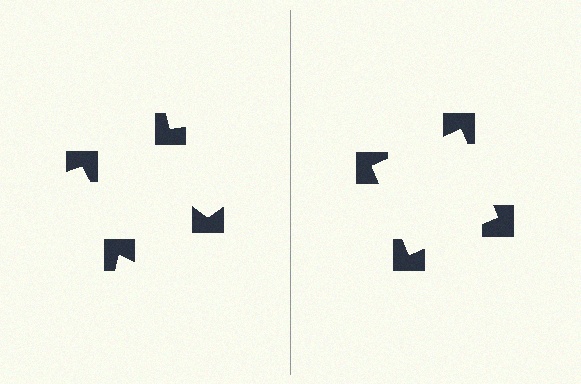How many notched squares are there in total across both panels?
8 — 4 on each side.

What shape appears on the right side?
An illusory square.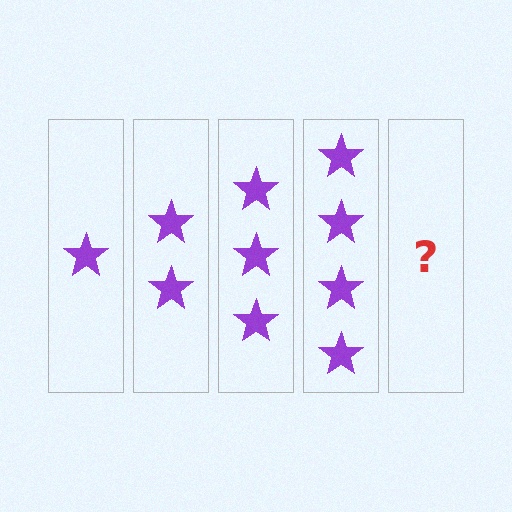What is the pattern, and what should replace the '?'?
The pattern is that each step adds one more star. The '?' should be 5 stars.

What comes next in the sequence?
The next element should be 5 stars.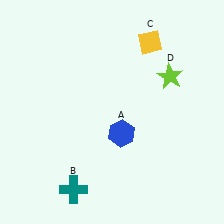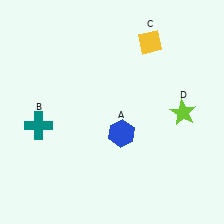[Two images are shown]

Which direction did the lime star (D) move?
The lime star (D) moved down.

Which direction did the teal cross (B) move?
The teal cross (B) moved up.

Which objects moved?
The objects that moved are: the teal cross (B), the lime star (D).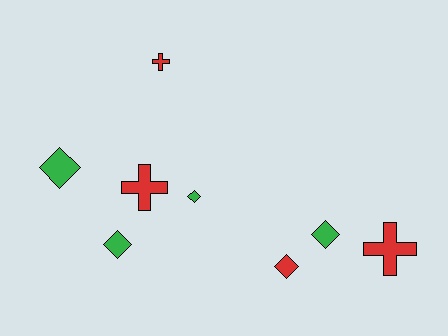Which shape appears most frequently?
Diamond, with 5 objects.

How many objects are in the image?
There are 8 objects.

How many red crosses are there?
There are 3 red crosses.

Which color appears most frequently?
Green, with 4 objects.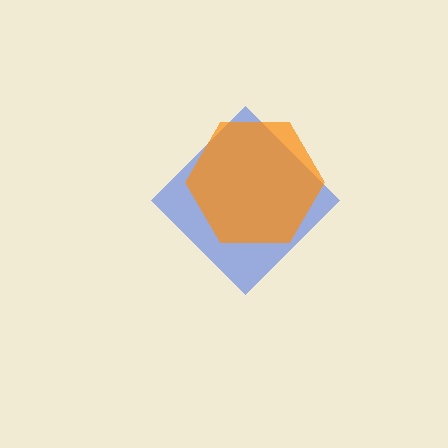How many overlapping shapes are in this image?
There are 2 overlapping shapes in the image.